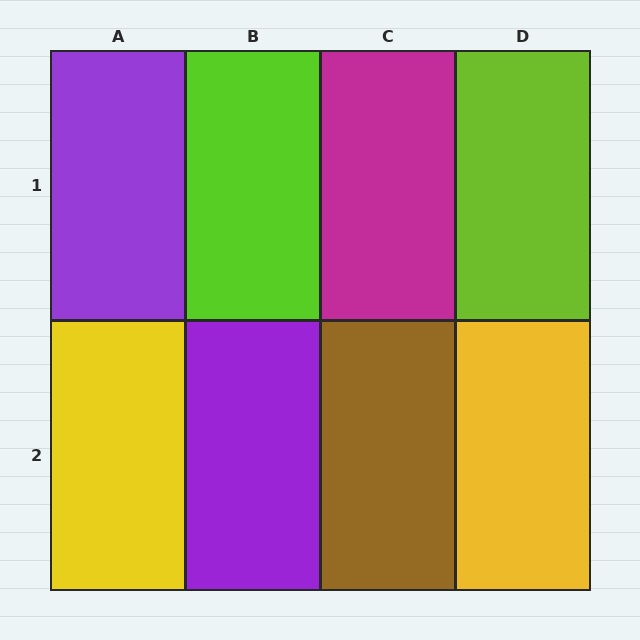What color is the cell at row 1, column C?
Magenta.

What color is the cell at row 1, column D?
Lime.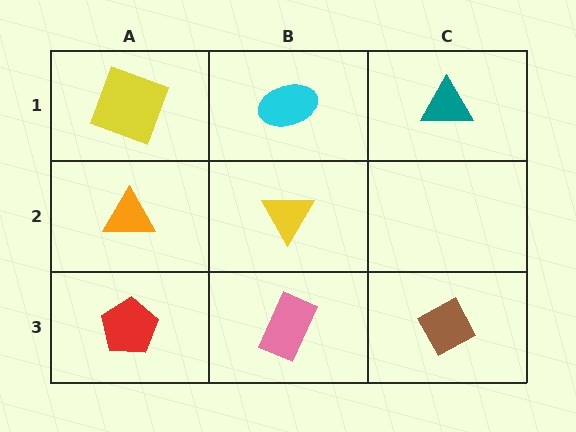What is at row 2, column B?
A yellow triangle.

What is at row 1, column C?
A teal triangle.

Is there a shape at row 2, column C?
No, that cell is empty.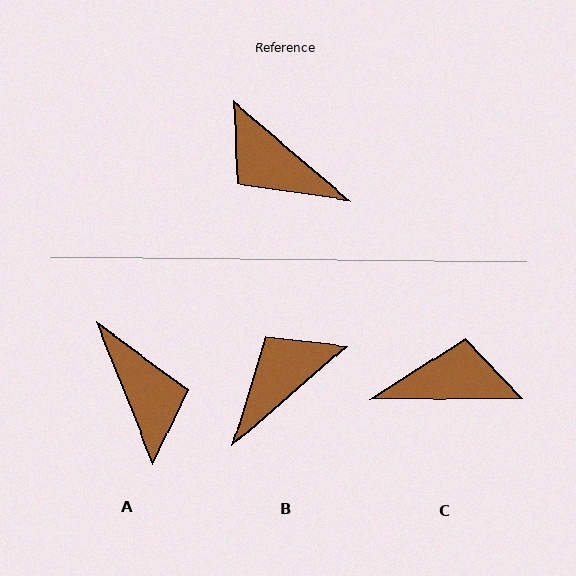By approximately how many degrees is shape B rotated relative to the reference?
Approximately 99 degrees clockwise.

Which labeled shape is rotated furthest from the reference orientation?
A, about 152 degrees away.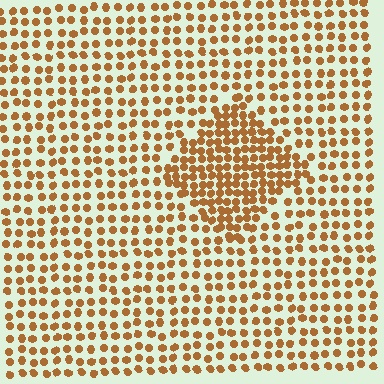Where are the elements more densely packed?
The elements are more densely packed inside the diamond boundary.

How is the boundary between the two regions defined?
The boundary is defined by a change in element density (approximately 1.9x ratio). All elements are the same color, size, and shape.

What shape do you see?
I see a diamond.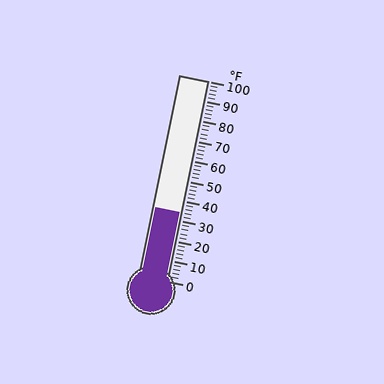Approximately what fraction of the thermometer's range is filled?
The thermometer is filled to approximately 35% of its range.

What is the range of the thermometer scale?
The thermometer scale ranges from 0°F to 100°F.